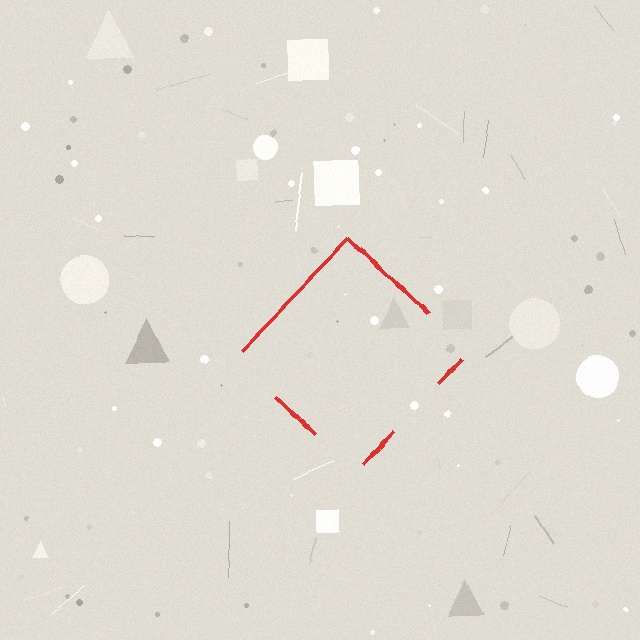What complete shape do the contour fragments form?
The contour fragments form a diamond.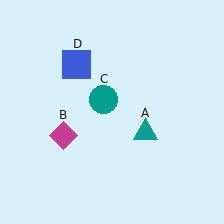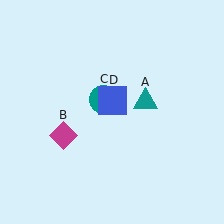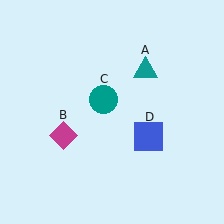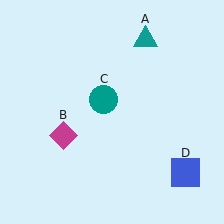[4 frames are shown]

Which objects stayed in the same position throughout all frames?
Magenta diamond (object B) and teal circle (object C) remained stationary.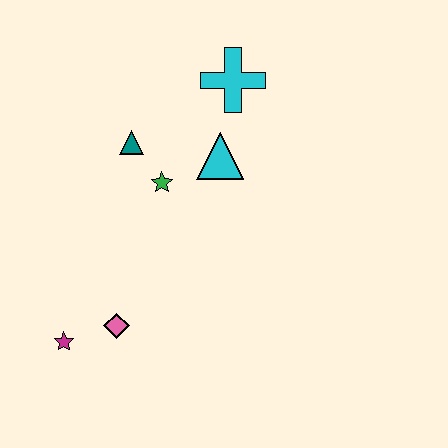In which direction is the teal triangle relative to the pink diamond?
The teal triangle is above the pink diamond.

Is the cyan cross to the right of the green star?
Yes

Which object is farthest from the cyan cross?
The magenta star is farthest from the cyan cross.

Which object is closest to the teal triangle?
The green star is closest to the teal triangle.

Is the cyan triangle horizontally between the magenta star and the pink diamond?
No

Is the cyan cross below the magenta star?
No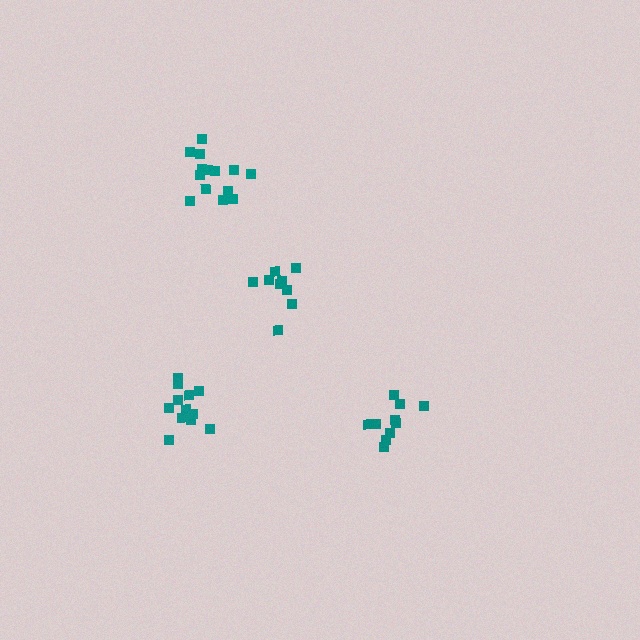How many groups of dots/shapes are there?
There are 4 groups.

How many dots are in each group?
Group 1: 14 dots, Group 2: 9 dots, Group 3: 10 dots, Group 4: 14 dots (47 total).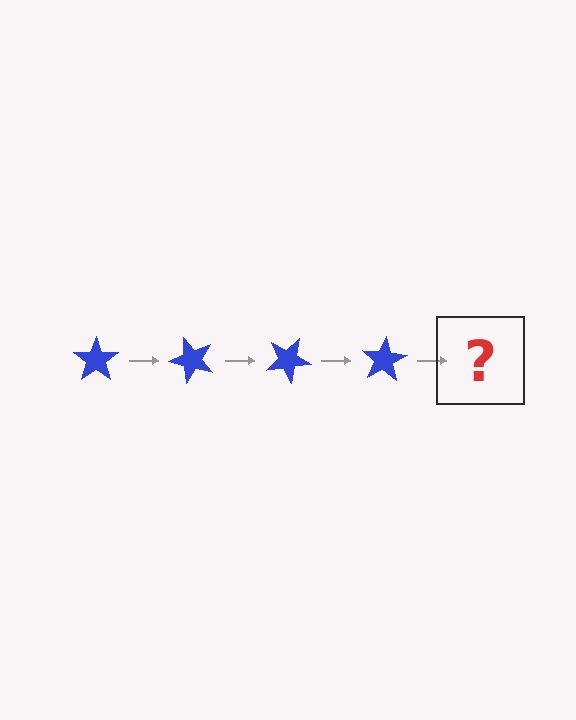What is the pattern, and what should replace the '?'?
The pattern is that the star rotates 50 degrees each step. The '?' should be a blue star rotated 200 degrees.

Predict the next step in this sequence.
The next step is a blue star rotated 200 degrees.